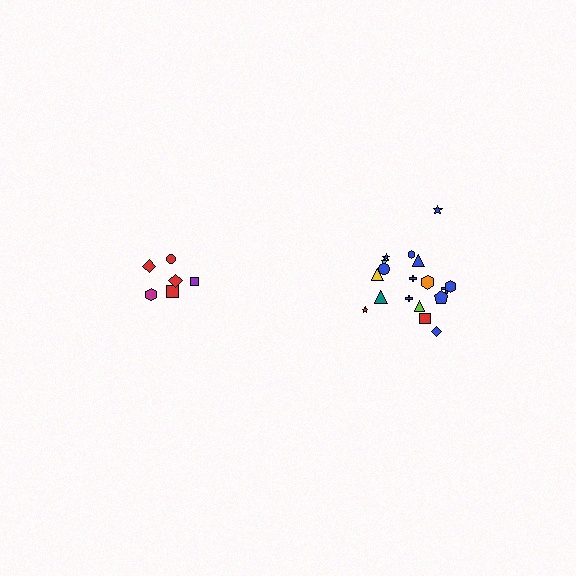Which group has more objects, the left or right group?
The right group.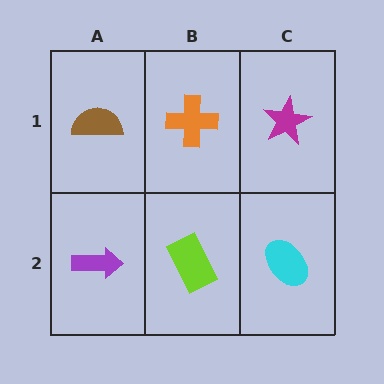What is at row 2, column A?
A purple arrow.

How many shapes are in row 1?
3 shapes.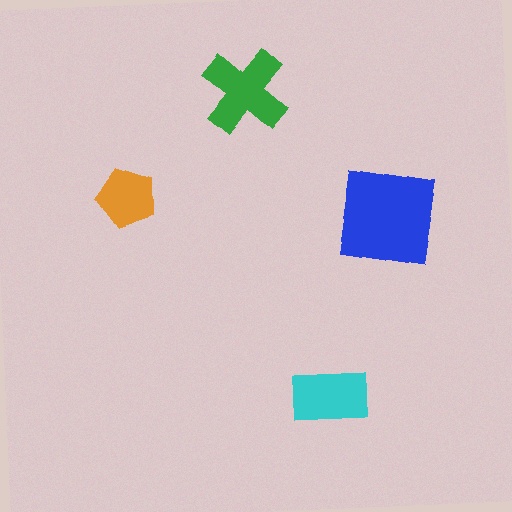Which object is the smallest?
The orange pentagon.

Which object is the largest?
The blue square.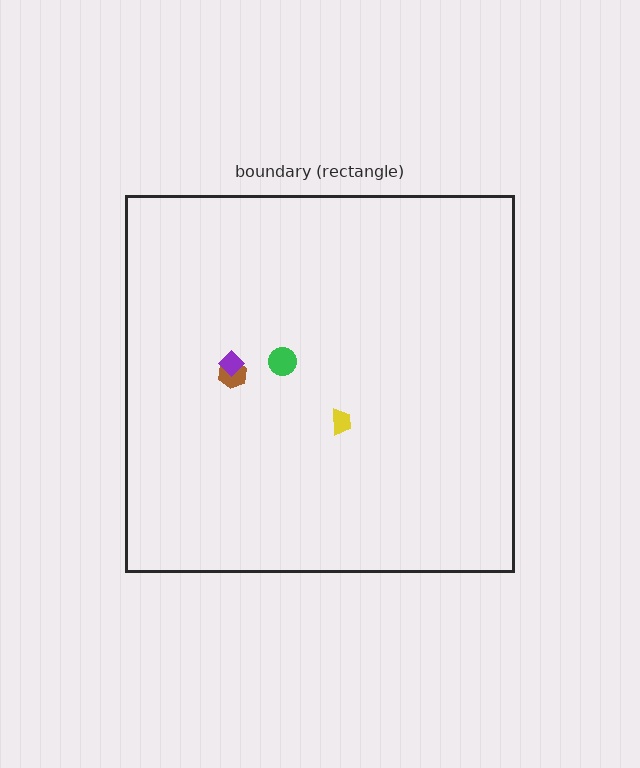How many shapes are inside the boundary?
4 inside, 0 outside.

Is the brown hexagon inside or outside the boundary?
Inside.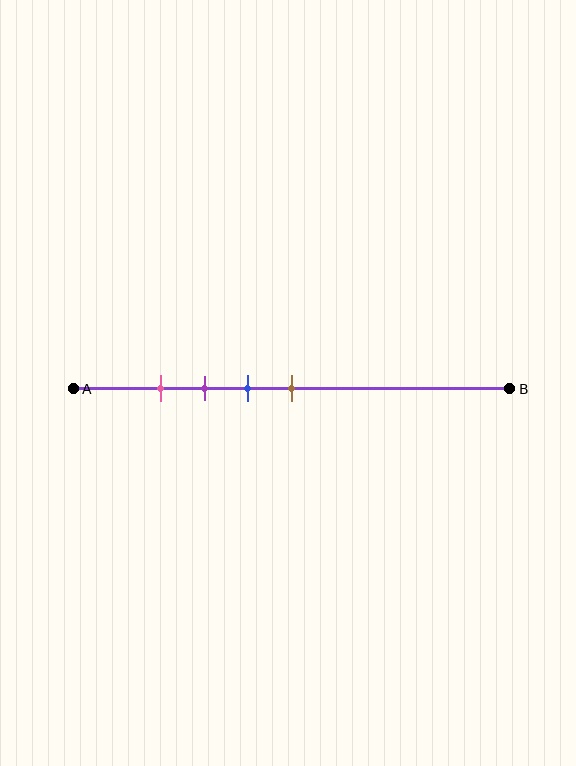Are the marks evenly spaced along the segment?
Yes, the marks are approximately evenly spaced.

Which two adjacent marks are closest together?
The pink and purple marks are the closest adjacent pair.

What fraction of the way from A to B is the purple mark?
The purple mark is approximately 30% (0.3) of the way from A to B.